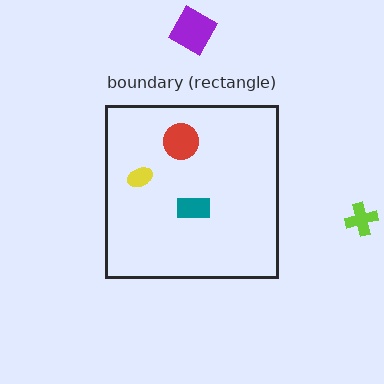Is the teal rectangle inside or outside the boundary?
Inside.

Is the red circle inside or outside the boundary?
Inside.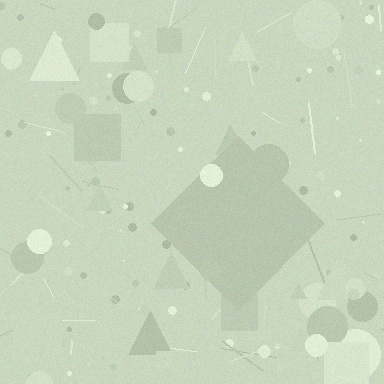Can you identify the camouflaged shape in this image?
The camouflaged shape is a diamond.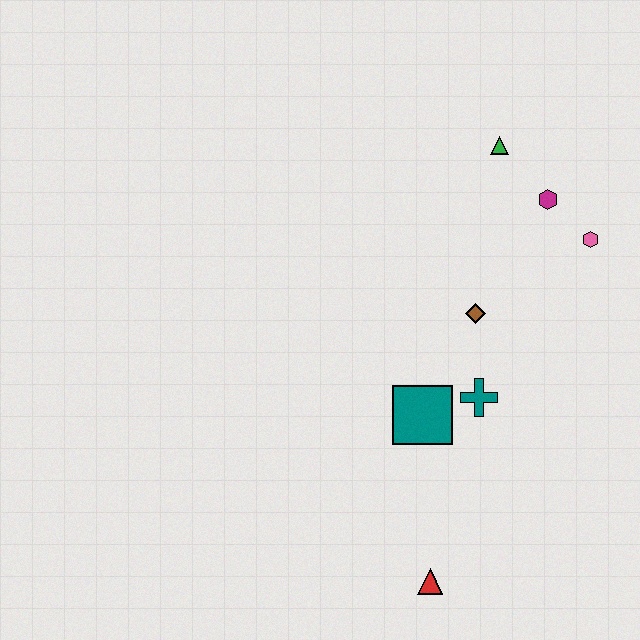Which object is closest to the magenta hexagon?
The pink hexagon is closest to the magenta hexagon.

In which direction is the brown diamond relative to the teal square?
The brown diamond is above the teal square.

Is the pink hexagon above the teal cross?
Yes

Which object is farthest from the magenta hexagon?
The red triangle is farthest from the magenta hexagon.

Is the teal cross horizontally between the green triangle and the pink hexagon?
No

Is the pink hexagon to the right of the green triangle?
Yes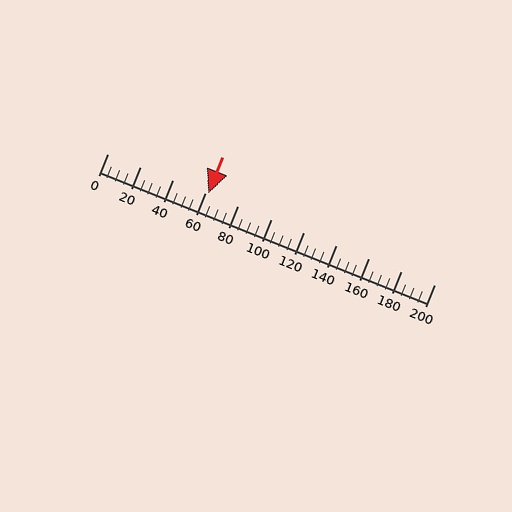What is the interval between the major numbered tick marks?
The major tick marks are spaced 20 units apart.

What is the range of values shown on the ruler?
The ruler shows values from 0 to 200.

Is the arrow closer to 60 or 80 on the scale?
The arrow is closer to 60.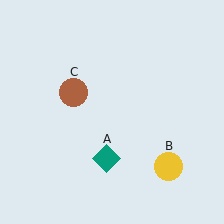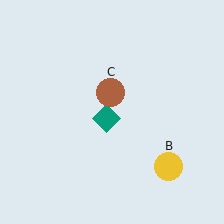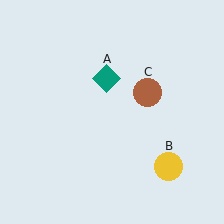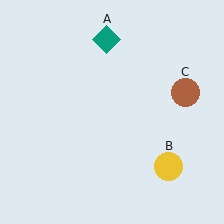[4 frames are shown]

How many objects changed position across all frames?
2 objects changed position: teal diamond (object A), brown circle (object C).